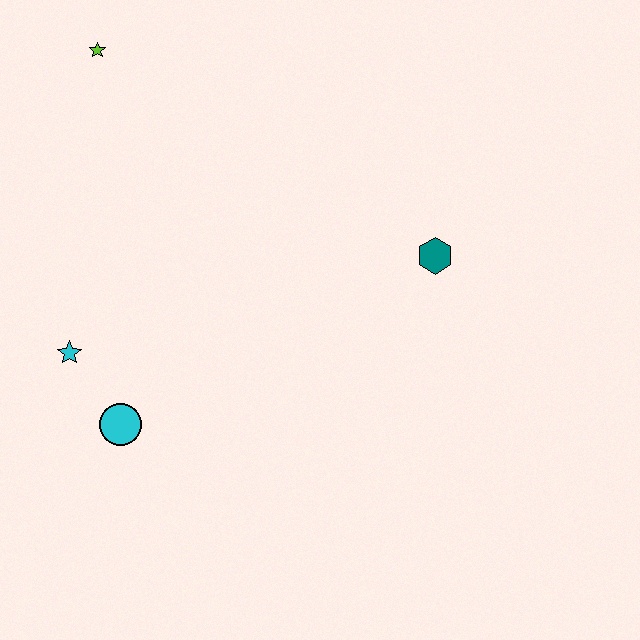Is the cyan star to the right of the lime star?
No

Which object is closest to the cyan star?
The cyan circle is closest to the cyan star.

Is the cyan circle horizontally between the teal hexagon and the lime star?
Yes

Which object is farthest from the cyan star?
The teal hexagon is farthest from the cyan star.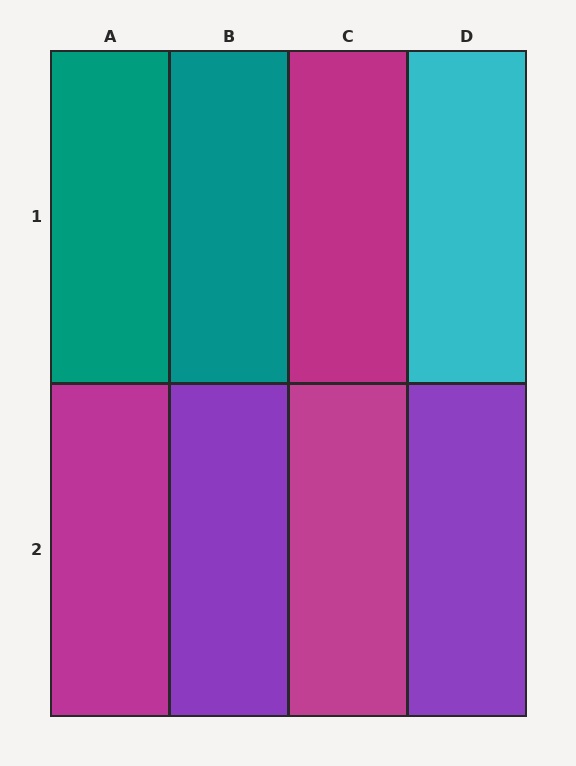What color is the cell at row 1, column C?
Magenta.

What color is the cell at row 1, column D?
Cyan.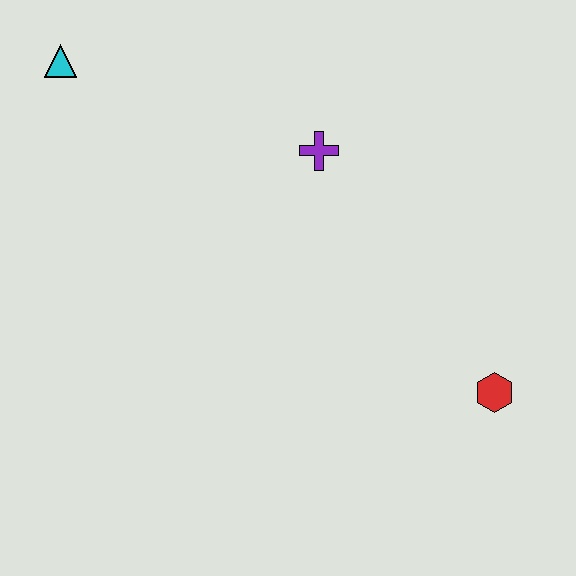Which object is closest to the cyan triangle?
The purple cross is closest to the cyan triangle.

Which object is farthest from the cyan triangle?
The red hexagon is farthest from the cyan triangle.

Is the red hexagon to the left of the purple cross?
No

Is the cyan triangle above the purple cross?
Yes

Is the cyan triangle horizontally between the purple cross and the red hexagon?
No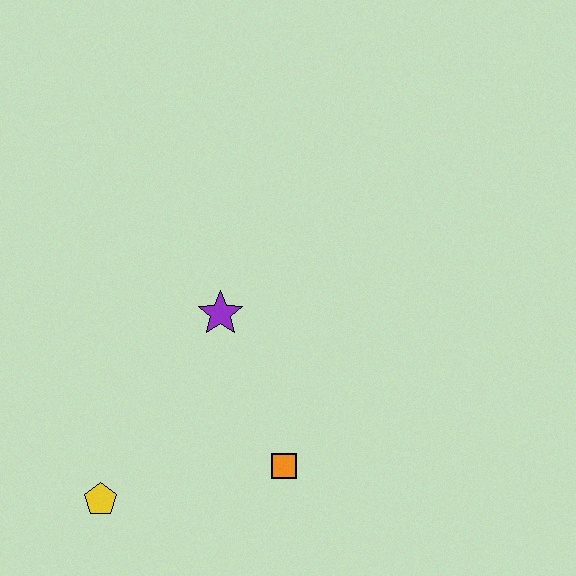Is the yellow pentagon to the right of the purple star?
No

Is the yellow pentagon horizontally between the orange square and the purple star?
No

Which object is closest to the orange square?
The purple star is closest to the orange square.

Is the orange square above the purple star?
No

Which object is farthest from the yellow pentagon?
The purple star is farthest from the yellow pentagon.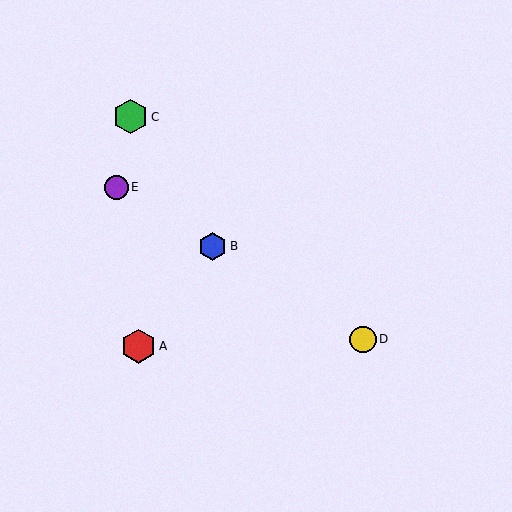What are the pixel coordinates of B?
Object B is at (212, 246).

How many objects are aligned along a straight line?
3 objects (B, D, E) are aligned along a straight line.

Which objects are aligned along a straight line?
Objects B, D, E are aligned along a straight line.